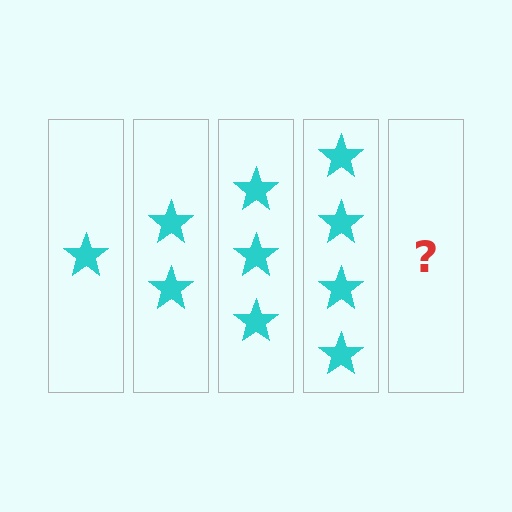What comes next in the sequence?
The next element should be 5 stars.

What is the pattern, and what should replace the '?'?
The pattern is that each step adds one more star. The '?' should be 5 stars.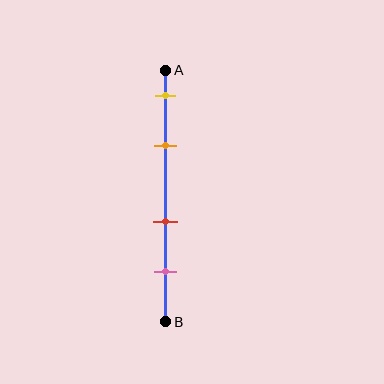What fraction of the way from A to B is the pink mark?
The pink mark is approximately 80% (0.8) of the way from A to B.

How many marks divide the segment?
There are 4 marks dividing the segment.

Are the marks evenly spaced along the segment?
No, the marks are not evenly spaced.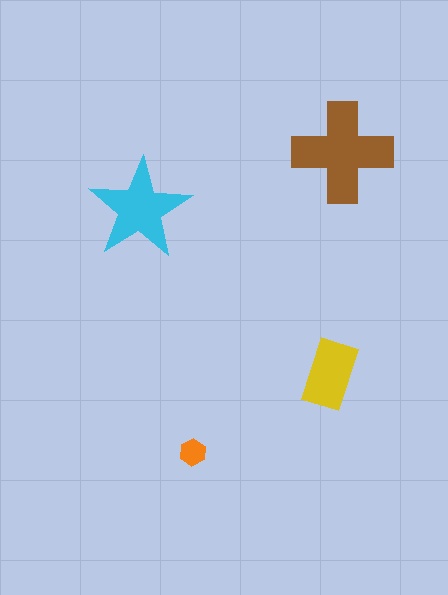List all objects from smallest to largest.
The orange hexagon, the yellow rectangle, the cyan star, the brown cross.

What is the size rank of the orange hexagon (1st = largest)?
4th.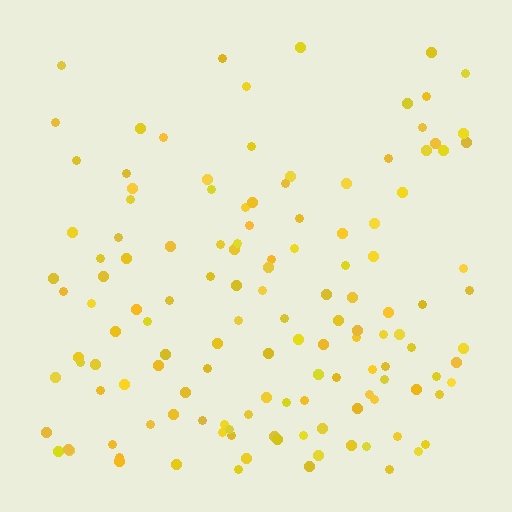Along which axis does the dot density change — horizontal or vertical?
Vertical.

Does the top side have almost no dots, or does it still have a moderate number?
Still a moderate number, just noticeably fewer than the bottom.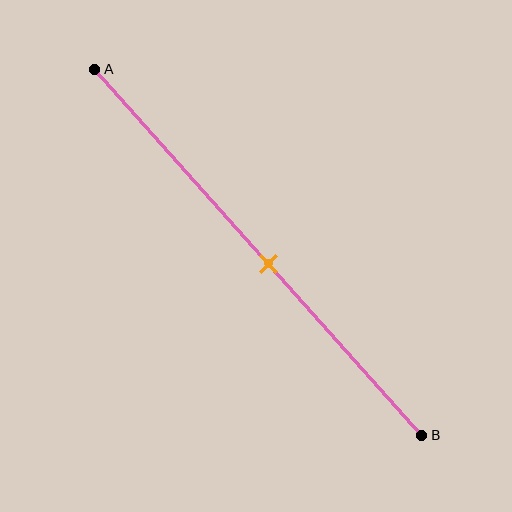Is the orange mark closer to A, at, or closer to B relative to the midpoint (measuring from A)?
The orange mark is closer to point B than the midpoint of segment AB.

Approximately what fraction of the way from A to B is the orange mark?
The orange mark is approximately 55% of the way from A to B.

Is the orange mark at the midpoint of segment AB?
No, the mark is at about 55% from A, not at the 50% midpoint.